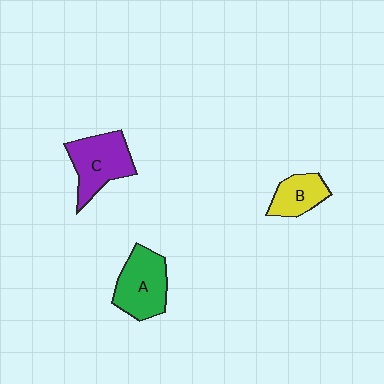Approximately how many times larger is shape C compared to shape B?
Approximately 1.6 times.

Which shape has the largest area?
Shape C (purple).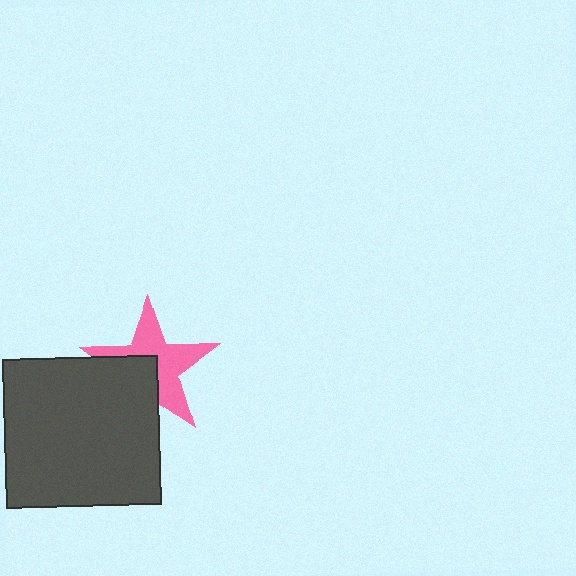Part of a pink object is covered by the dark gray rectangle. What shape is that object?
It is a star.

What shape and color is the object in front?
The object in front is a dark gray rectangle.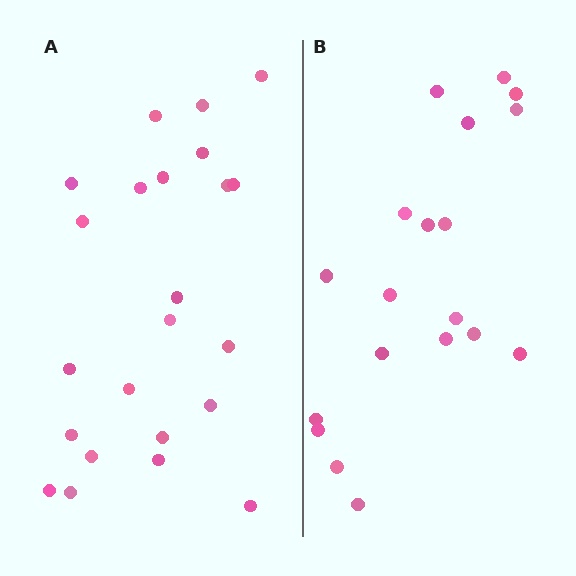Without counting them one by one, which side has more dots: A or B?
Region A (the left region) has more dots.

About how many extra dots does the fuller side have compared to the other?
Region A has about 4 more dots than region B.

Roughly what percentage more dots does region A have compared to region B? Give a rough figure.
About 20% more.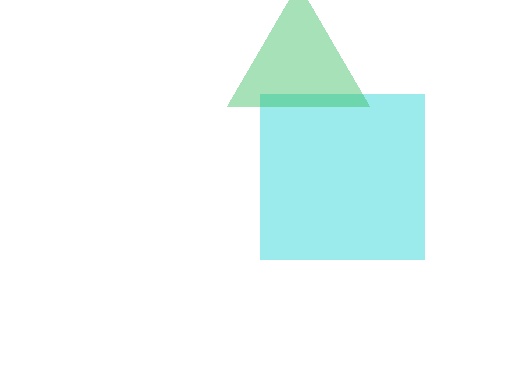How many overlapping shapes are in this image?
There are 2 overlapping shapes in the image.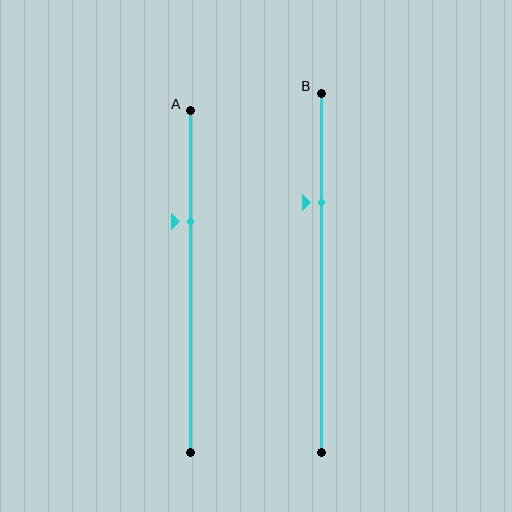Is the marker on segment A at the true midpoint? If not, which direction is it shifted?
No, the marker on segment A is shifted upward by about 18% of the segment length.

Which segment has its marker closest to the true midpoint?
Segment A has its marker closest to the true midpoint.